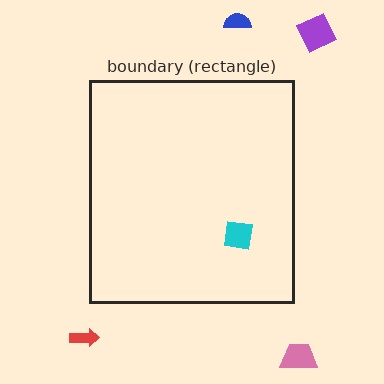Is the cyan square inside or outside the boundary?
Inside.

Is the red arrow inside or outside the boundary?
Outside.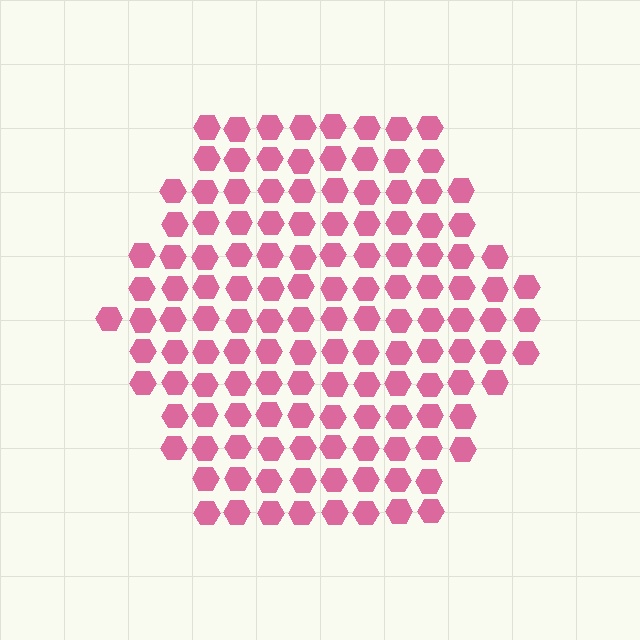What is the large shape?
The large shape is a hexagon.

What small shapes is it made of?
It is made of small hexagons.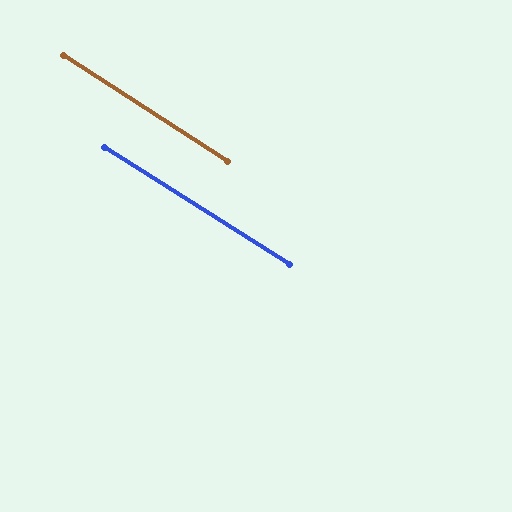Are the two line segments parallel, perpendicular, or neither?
Parallel — their directions differ by only 0.5°.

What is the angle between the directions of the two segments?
Approximately 1 degree.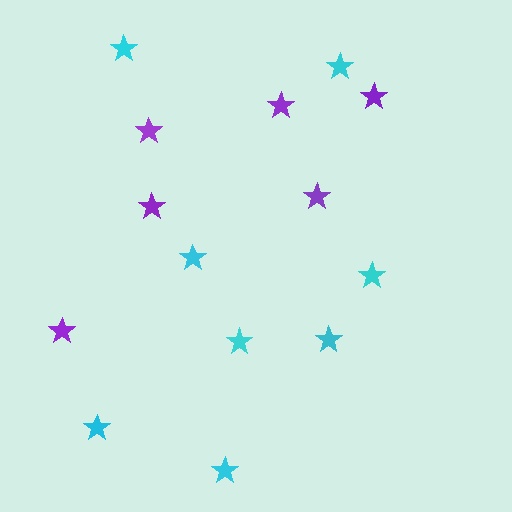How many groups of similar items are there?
There are 2 groups: one group of purple stars (6) and one group of cyan stars (8).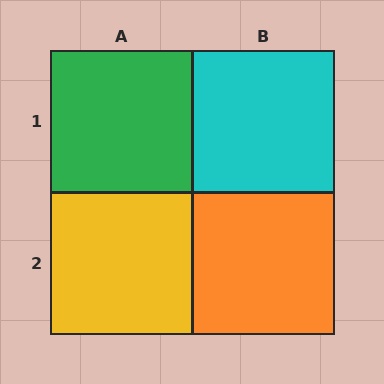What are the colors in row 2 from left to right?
Yellow, orange.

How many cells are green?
1 cell is green.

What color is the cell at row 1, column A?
Green.